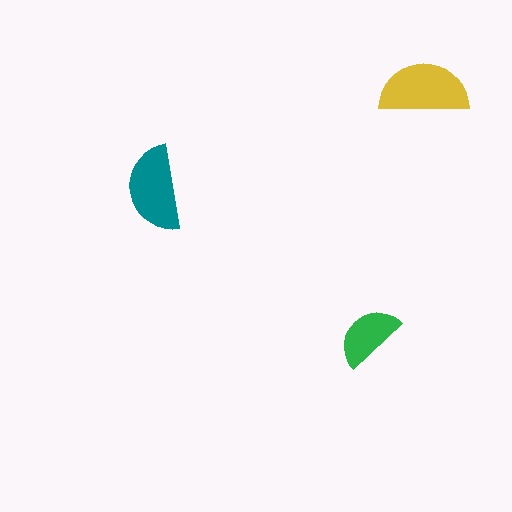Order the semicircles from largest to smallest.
the yellow one, the teal one, the green one.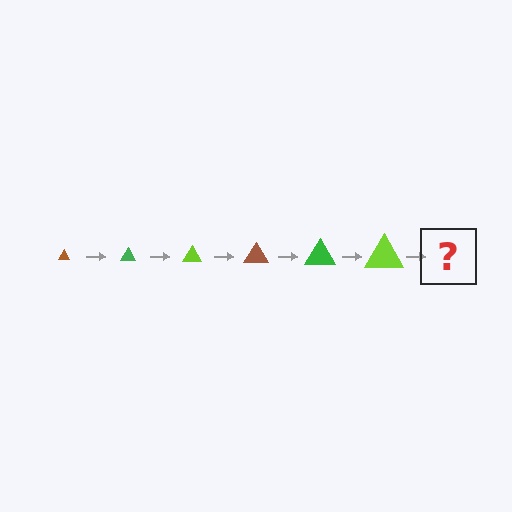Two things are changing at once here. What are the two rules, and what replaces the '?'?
The two rules are that the triangle grows larger each step and the color cycles through brown, green, and lime. The '?' should be a brown triangle, larger than the previous one.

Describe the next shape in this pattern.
It should be a brown triangle, larger than the previous one.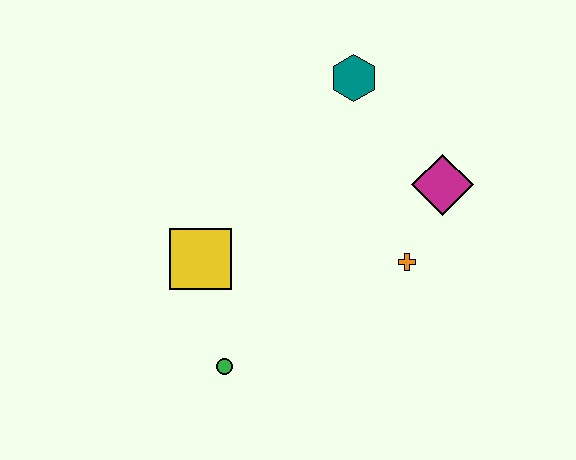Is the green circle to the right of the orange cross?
No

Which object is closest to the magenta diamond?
The orange cross is closest to the magenta diamond.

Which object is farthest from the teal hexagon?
The green circle is farthest from the teal hexagon.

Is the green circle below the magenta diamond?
Yes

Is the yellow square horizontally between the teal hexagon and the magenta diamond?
No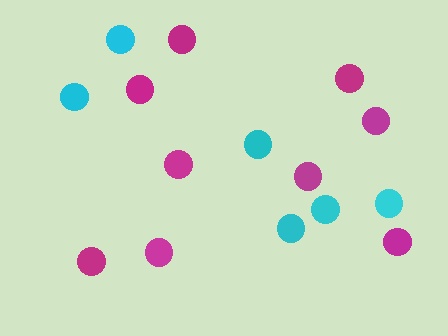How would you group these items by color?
There are 2 groups: one group of magenta circles (9) and one group of cyan circles (6).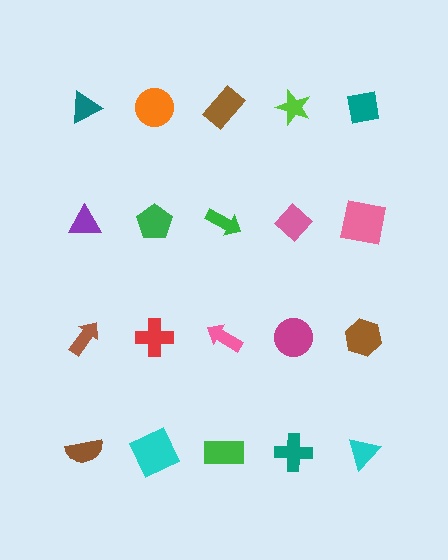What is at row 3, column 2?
A red cross.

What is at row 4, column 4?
A teal cross.